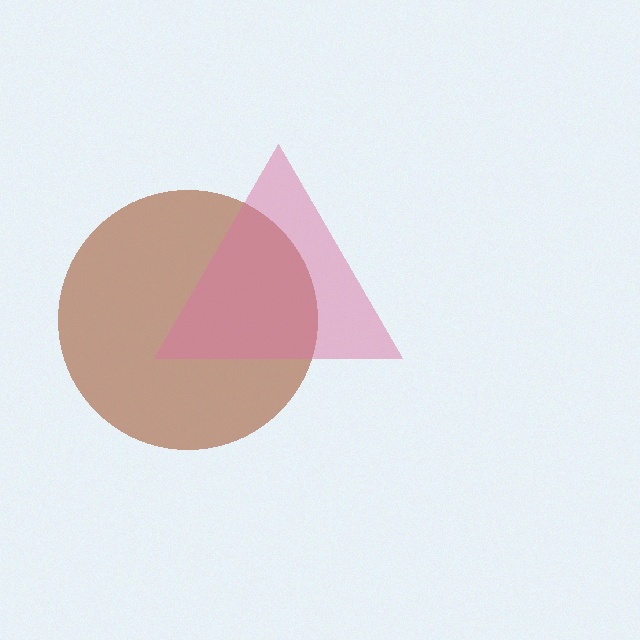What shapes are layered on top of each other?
The layered shapes are: a brown circle, a pink triangle.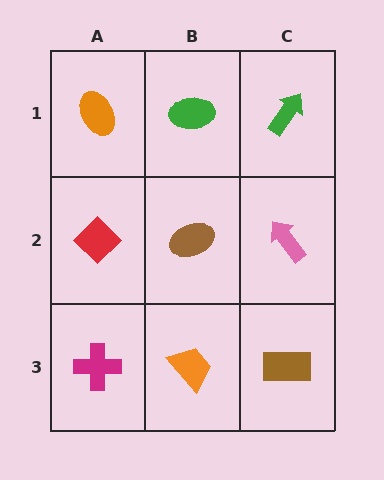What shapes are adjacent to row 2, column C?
A green arrow (row 1, column C), a brown rectangle (row 3, column C), a brown ellipse (row 2, column B).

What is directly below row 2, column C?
A brown rectangle.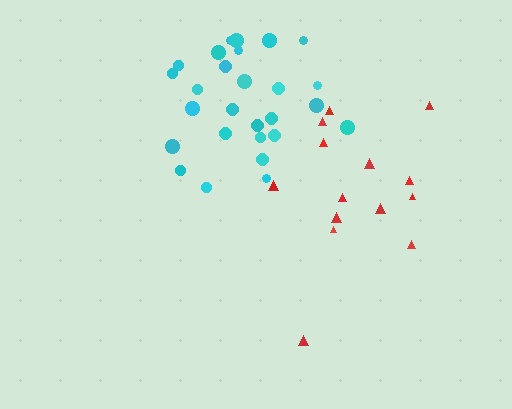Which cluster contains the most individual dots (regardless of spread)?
Cyan (27).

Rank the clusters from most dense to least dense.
cyan, red.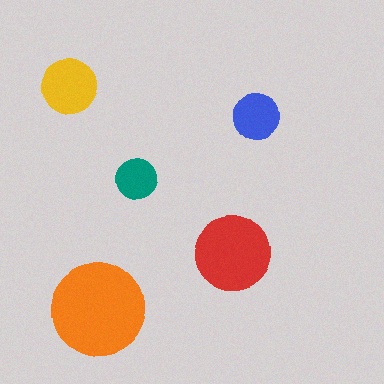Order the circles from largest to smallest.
the orange one, the red one, the yellow one, the blue one, the teal one.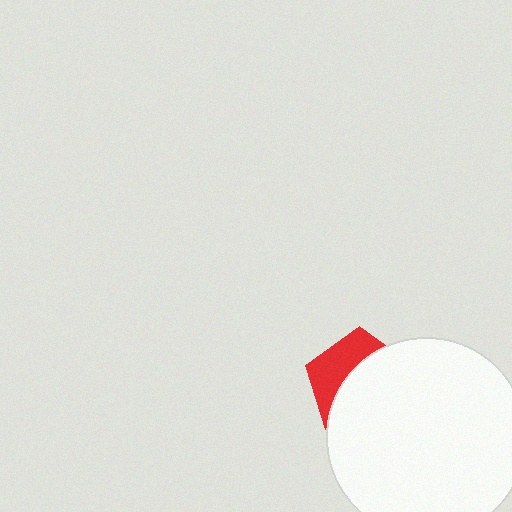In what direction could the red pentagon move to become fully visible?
The red pentagon could move toward the upper-left. That would shift it out from behind the white circle entirely.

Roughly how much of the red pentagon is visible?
A small part of it is visible (roughly 37%).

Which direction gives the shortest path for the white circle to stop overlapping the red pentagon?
Moving toward the lower-right gives the shortest separation.